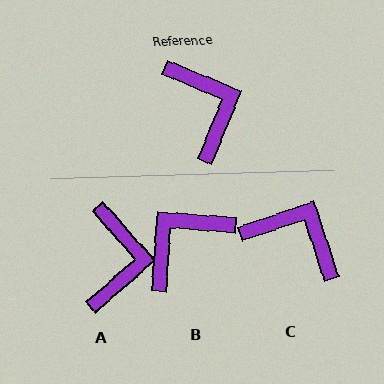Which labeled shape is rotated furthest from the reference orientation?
B, about 108 degrees away.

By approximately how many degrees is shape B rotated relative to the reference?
Approximately 108 degrees counter-clockwise.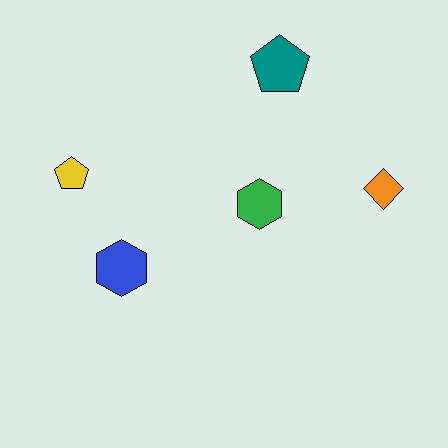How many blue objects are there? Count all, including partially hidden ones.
There is 1 blue object.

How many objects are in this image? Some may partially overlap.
There are 5 objects.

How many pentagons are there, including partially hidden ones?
There are 2 pentagons.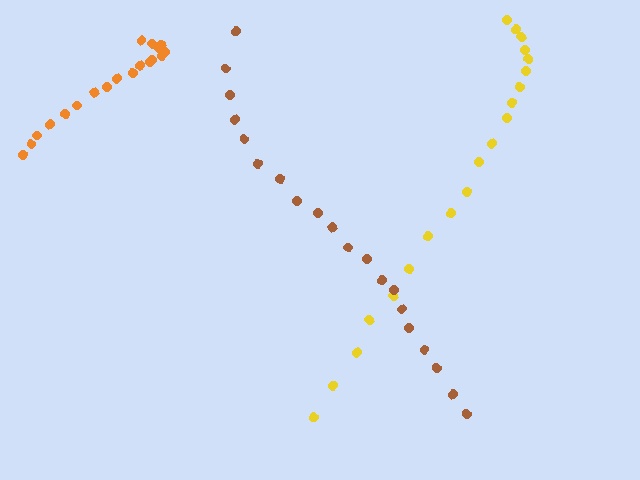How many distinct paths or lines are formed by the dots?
There are 3 distinct paths.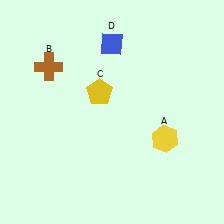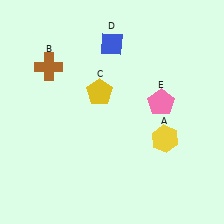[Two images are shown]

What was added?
A pink pentagon (E) was added in Image 2.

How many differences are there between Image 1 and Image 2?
There is 1 difference between the two images.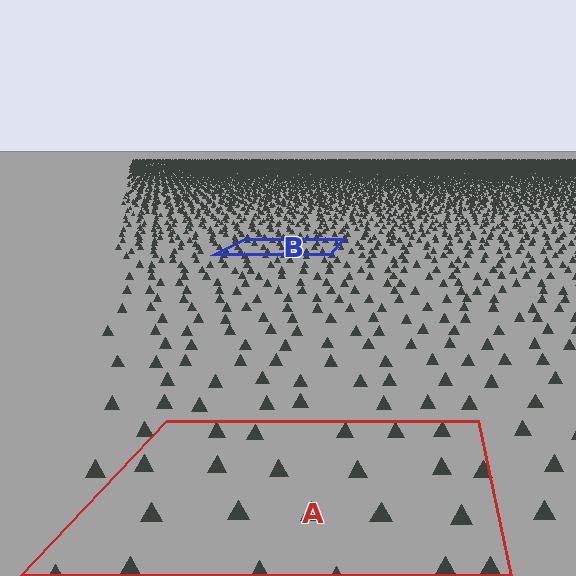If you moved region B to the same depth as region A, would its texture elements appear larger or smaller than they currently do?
They would appear larger. At a closer depth, the same texture elements are projected at a bigger on-screen size.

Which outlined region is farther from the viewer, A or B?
Region B is farther from the viewer — the texture elements inside it appear smaller and more densely packed.